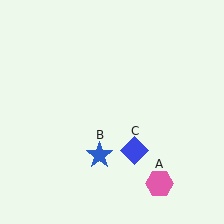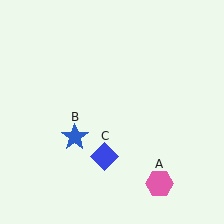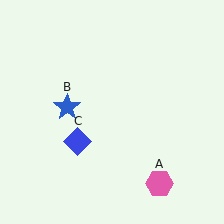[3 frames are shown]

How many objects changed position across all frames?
2 objects changed position: blue star (object B), blue diamond (object C).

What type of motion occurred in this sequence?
The blue star (object B), blue diamond (object C) rotated clockwise around the center of the scene.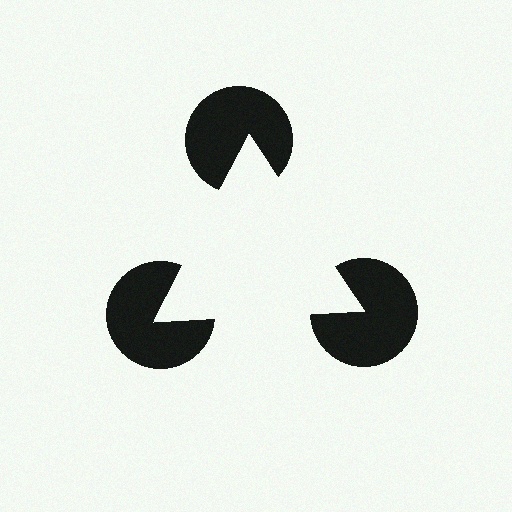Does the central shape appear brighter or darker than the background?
It typically appears slightly brighter than the background, even though no actual brightness change is drawn.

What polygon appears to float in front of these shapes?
An illusory triangle — its edges are inferred from the aligned wedge cuts in the pac-man discs, not physically drawn.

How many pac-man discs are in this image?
There are 3 — one at each vertex of the illusory triangle.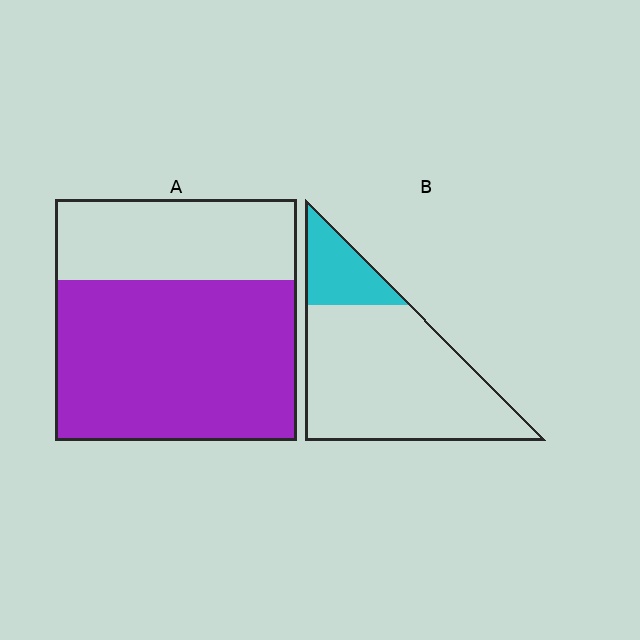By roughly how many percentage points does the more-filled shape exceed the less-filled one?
By roughly 45 percentage points (A over B).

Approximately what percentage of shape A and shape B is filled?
A is approximately 65% and B is approximately 20%.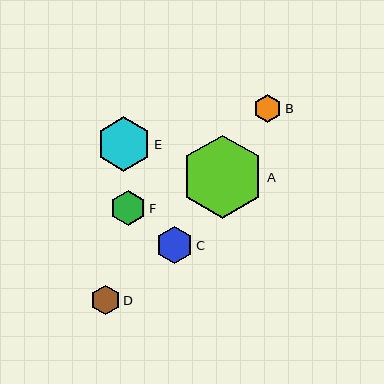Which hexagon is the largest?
Hexagon A is the largest with a size of approximately 83 pixels.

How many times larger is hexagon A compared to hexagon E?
Hexagon A is approximately 1.5 times the size of hexagon E.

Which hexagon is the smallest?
Hexagon B is the smallest with a size of approximately 28 pixels.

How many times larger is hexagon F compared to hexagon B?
Hexagon F is approximately 1.3 times the size of hexagon B.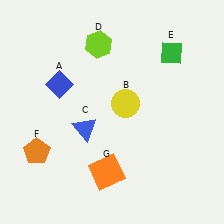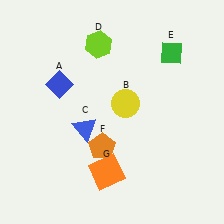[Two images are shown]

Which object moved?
The orange pentagon (F) moved right.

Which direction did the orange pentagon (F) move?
The orange pentagon (F) moved right.